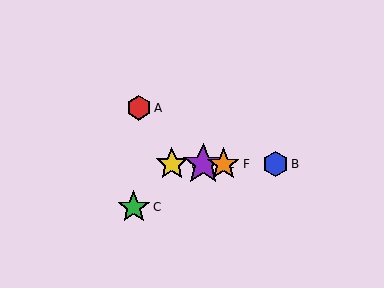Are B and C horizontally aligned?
No, B is at y≈164 and C is at y≈207.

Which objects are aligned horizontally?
Objects B, D, E, F are aligned horizontally.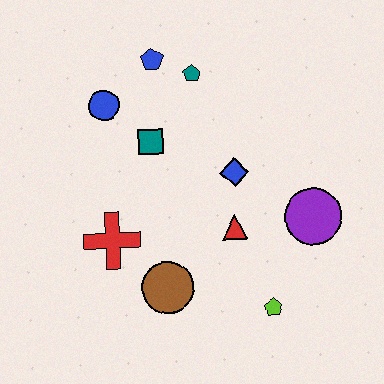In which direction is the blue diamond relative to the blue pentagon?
The blue diamond is below the blue pentagon.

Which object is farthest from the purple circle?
The blue circle is farthest from the purple circle.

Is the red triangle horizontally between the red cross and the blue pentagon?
No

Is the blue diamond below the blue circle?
Yes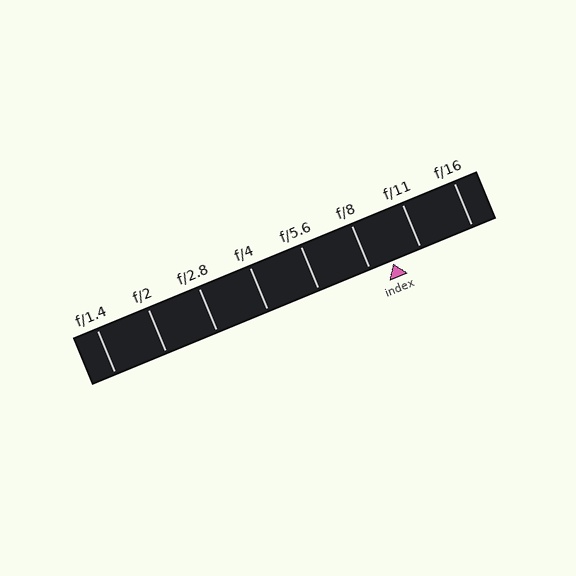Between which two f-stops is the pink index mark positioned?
The index mark is between f/8 and f/11.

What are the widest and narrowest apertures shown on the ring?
The widest aperture shown is f/1.4 and the narrowest is f/16.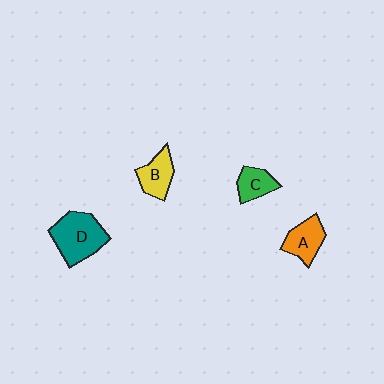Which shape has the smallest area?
Shape C (green).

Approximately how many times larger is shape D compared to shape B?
Approximately 1.6 times.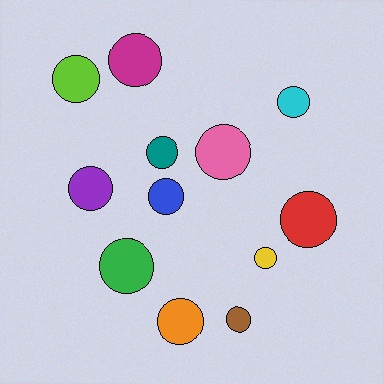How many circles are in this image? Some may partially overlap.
There are 12 circles.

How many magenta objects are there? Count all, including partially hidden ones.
There is 1 magenta object.